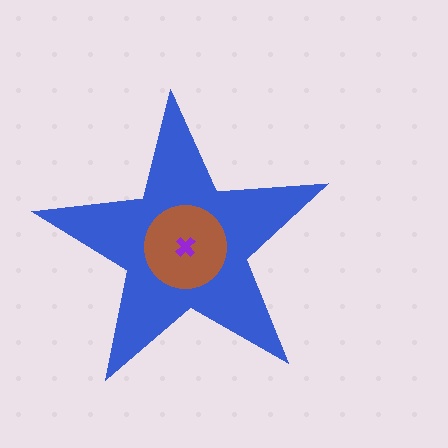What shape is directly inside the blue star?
The brown circle.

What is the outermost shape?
The blue star.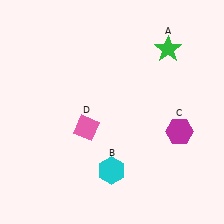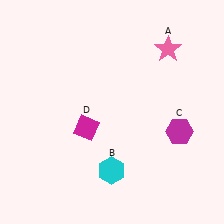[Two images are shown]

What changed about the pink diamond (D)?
In Image 1, D is pink. In Image 2, it changed to magenta.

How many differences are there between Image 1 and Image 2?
There are 2 differences between the two images.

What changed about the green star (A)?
In Image 1, A is green. In Image 2, it changed to pink.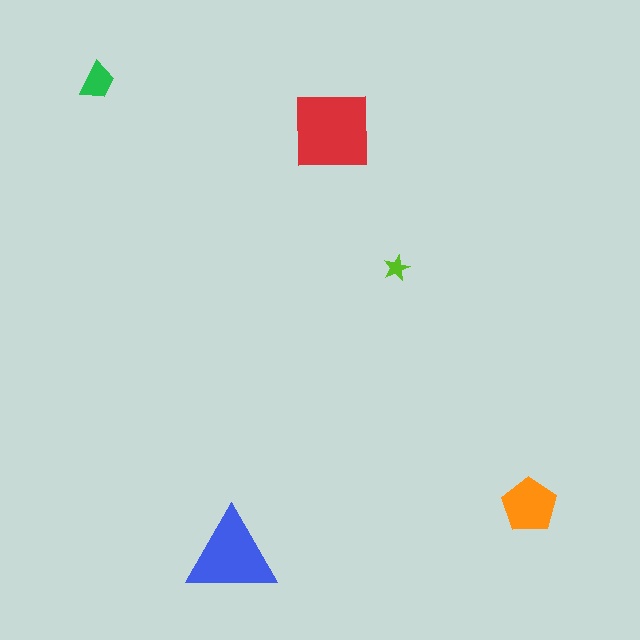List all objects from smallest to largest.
The lime star, the green trapezoid, the orange pentagon, the blue triangle, the red square.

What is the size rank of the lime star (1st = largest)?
5th.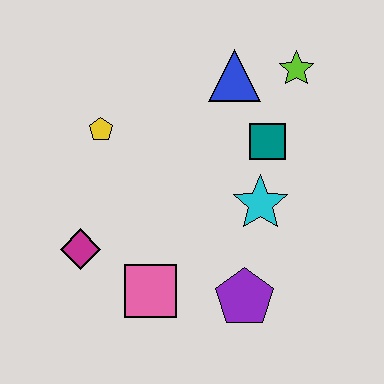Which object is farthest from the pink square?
The lime star is farthest from the pink square.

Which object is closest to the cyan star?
The teal square is closest to the cyan star.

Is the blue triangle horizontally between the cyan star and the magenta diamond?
Yes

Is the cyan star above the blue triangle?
No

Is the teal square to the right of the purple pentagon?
Yes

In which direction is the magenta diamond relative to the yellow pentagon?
The magenta diamond is below the yellow pentagon.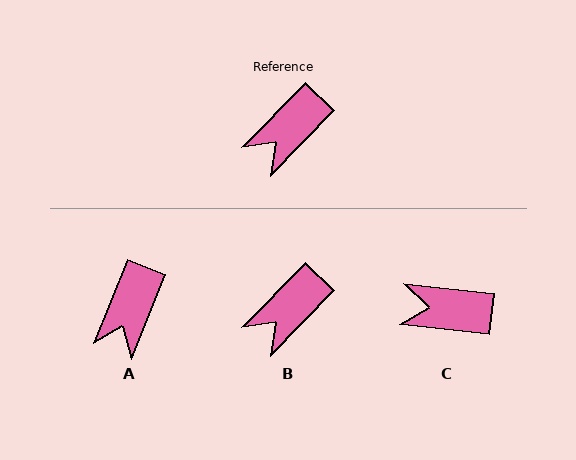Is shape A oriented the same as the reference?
No, it is off by about 22 degrees.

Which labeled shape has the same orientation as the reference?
B.